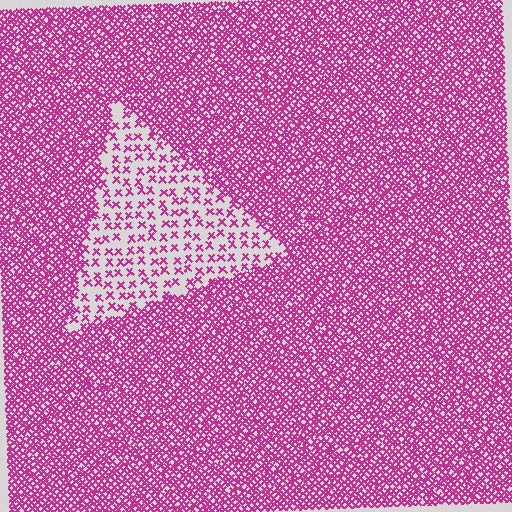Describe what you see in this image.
The image contains small magenta elements arranged at two different densities. A triangle-shaped region is visible where the elements are less densely packed than the surrounding area.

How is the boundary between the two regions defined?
The boundary is defined by a change in element density (approximately 3.1x ratio). All elements are the same color, size, and shape.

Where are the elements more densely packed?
The elements are more densely packed outside the triangle boundary.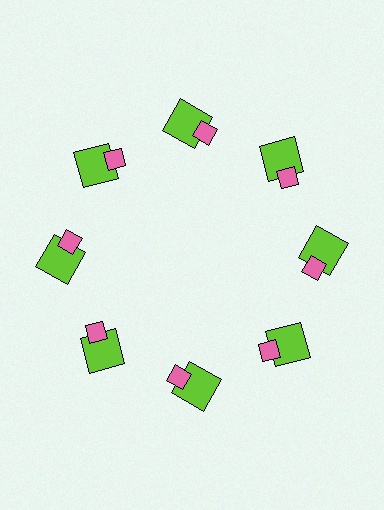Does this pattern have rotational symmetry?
Yes, this pattern has 8-fold rotational symmetry. It looks the same after rotating 45 degrees around the center.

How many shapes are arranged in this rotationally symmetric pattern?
There are 16 shapes, arranged in 8 groups of 2.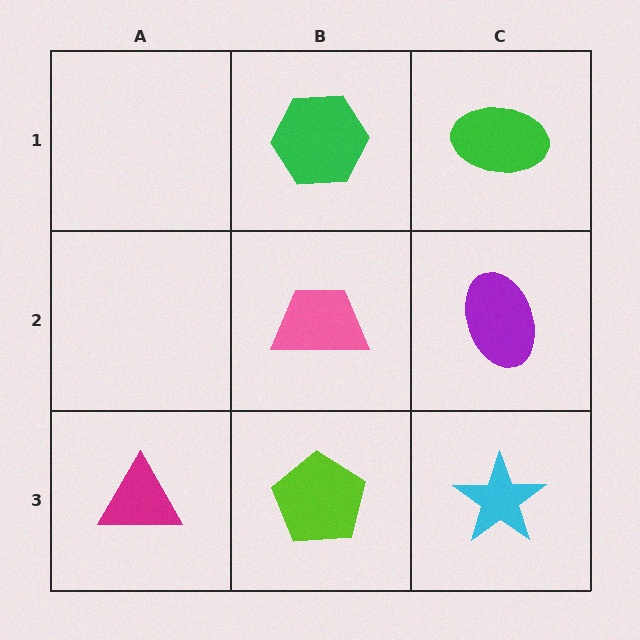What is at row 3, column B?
A lime pentagon.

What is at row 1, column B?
A green hexagon.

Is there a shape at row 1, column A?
No, that cell is empty.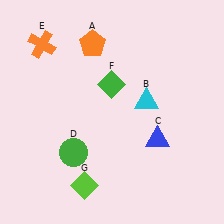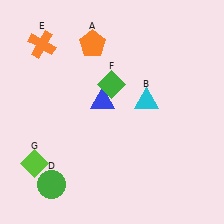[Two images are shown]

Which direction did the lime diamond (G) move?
The lime diamond (G) moved left.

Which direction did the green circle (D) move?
The green circle (D) moved down.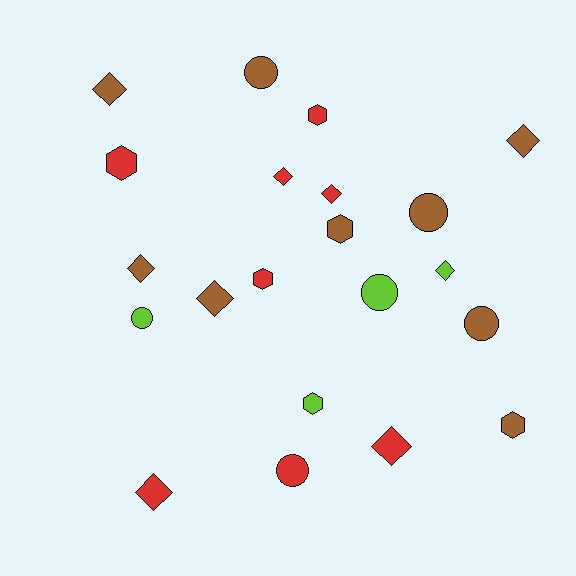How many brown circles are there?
There are 3 brown circles.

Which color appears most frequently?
Brown, with 9 objects.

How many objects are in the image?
There are 21 objects.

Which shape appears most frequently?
Diamond, with 9 objects.